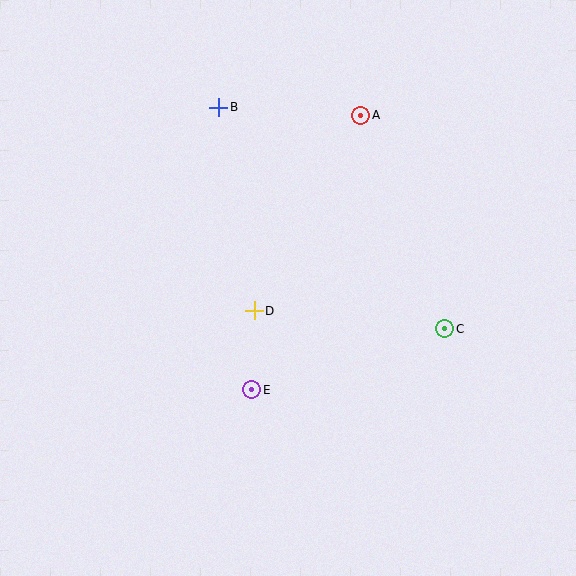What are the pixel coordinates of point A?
Point A is at (361, 115).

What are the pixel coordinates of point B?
Point B is at (219, 107).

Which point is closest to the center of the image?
Point D at (254, 311) is closest to the center.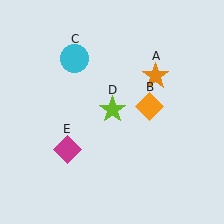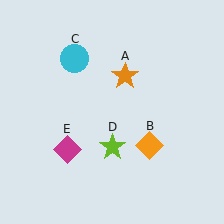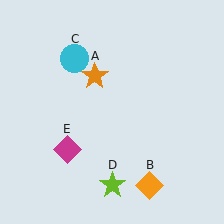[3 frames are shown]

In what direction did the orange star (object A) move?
The orange star (object A) moved left.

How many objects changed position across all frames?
3 objects changed position: orange star (object A), orange diamond (object B), lime star (object D).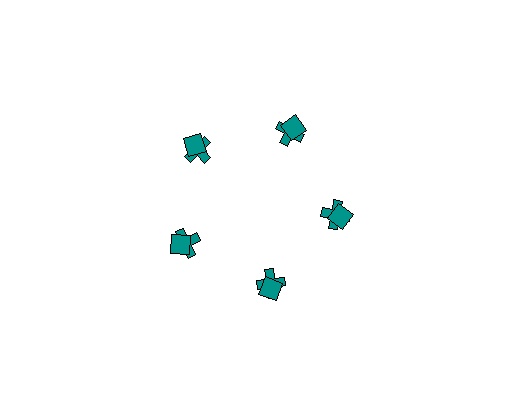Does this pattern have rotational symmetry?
Yes, this pattern has 5-fold rotational symmetry. It looks the same after rotating 72 degrees around the center.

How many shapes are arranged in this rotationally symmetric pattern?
There are 10 shapes, arranged in 5 groups of 2.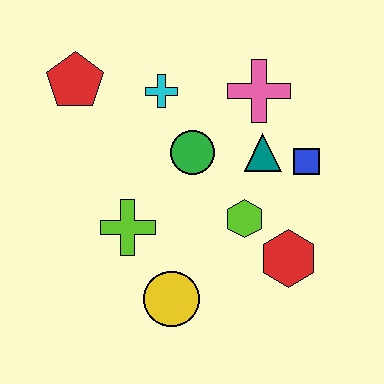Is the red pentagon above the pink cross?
Yes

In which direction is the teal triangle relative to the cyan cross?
The teal triangle is to the right of the cyan cross.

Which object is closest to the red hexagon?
The lime hexagon is closest to the red hexagon.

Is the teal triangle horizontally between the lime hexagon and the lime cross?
No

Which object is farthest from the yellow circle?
The red pentagon is farthest from the yellow circle.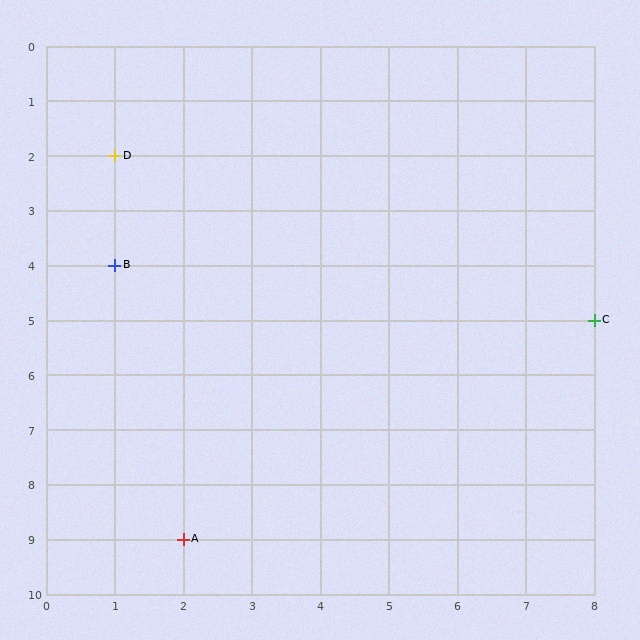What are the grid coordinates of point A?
Point A is at grid coordinates (2, 9).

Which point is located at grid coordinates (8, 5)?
Point C is at (8, 5).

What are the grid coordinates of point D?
Point D is at grid coordinates (1, 2).